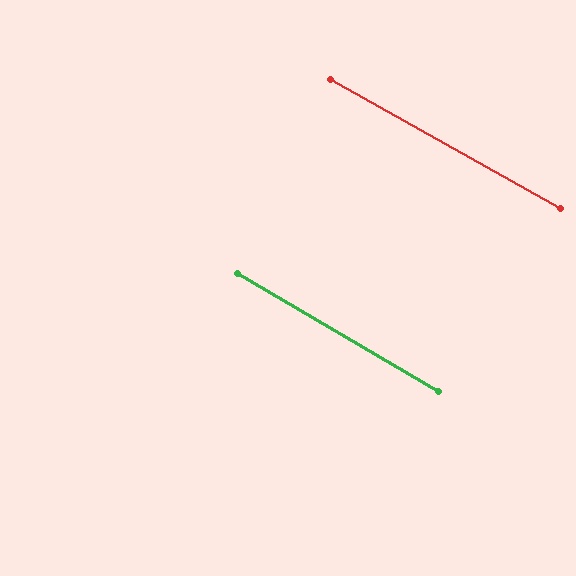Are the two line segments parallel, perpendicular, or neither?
Parallel — their directions differ by only 1.0°.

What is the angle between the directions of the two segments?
Approximately 1 degree.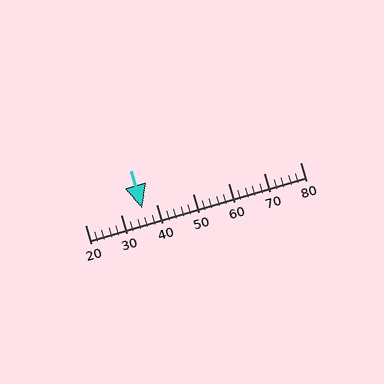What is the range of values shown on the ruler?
The ruler shows values from 20 to 80.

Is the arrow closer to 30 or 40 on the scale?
The arrow is closer to 40.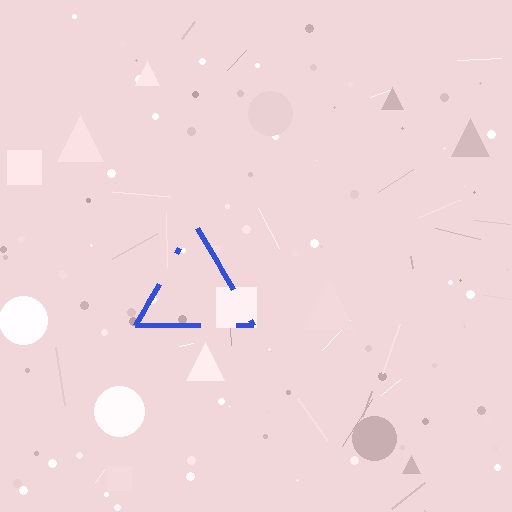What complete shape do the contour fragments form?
The contour fragments form a triangle.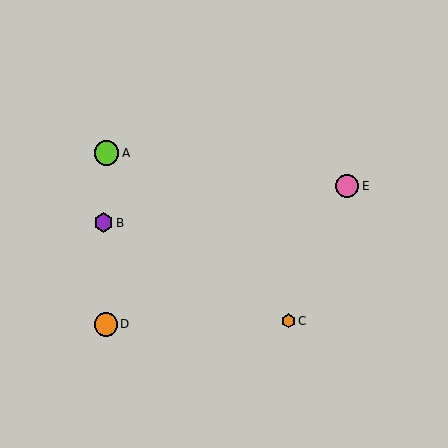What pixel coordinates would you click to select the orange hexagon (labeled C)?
Click at (289, 321) to select the orange hexagon C.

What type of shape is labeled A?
Shape A is a lime circle.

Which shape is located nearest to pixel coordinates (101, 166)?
The lime circle (labeled A) at (106, 153) is nearest to that location.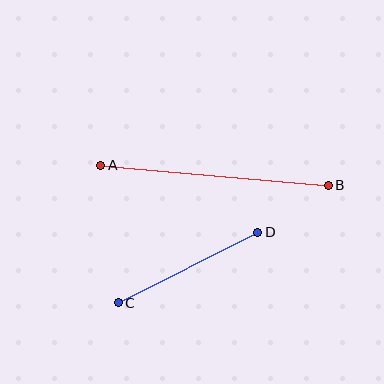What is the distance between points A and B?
The distance is approximately 228 pixels.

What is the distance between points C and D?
The distance is approximately 156 pixels.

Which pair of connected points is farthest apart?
Points A and B are farthest apart.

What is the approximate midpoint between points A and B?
The midpoint is at approximately (214, 175) pixels.